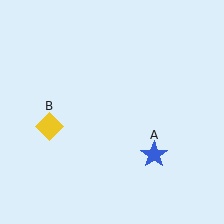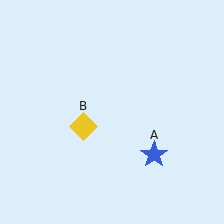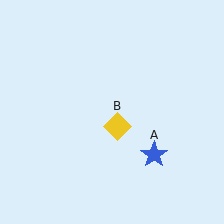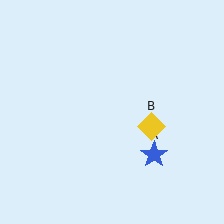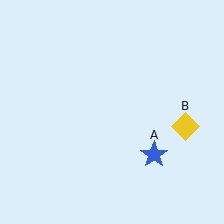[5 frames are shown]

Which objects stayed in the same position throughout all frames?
Blue star (object A) remained stationary.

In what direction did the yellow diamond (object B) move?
The yellow diamond (object B) moved right.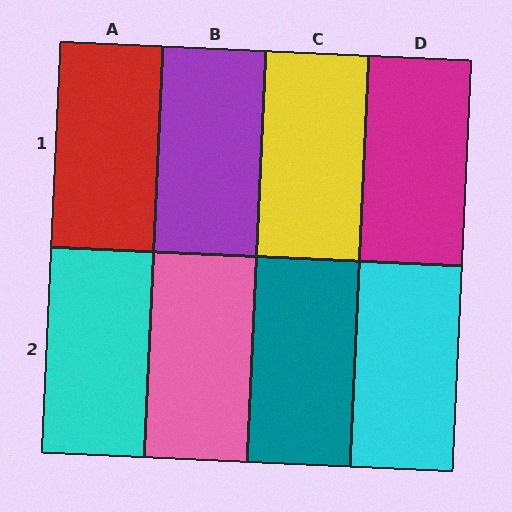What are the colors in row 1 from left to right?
Red, purple, yellow, magenta.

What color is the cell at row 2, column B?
Pink.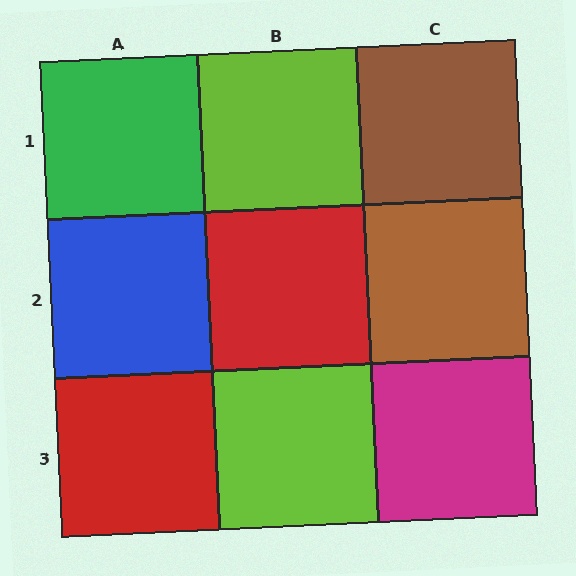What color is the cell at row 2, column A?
Blue.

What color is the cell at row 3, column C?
Magenta.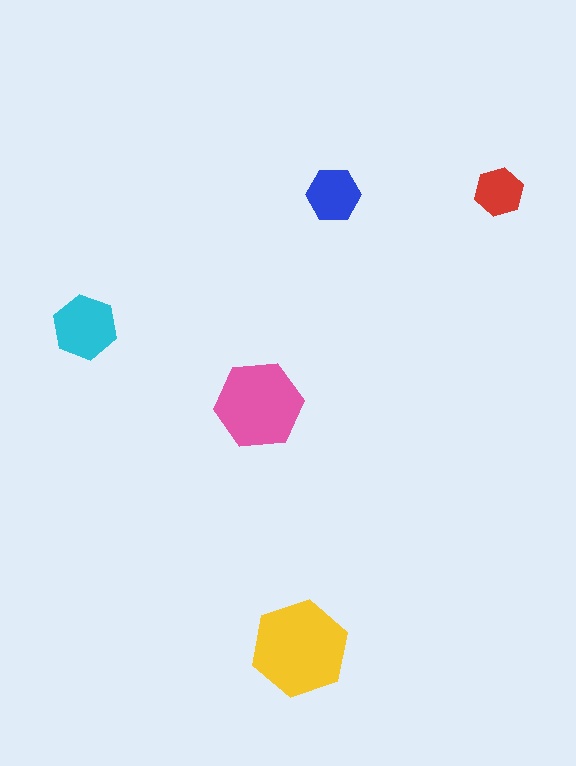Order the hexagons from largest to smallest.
the yellow one, the pink one, the cyan one, the blue one, the red one.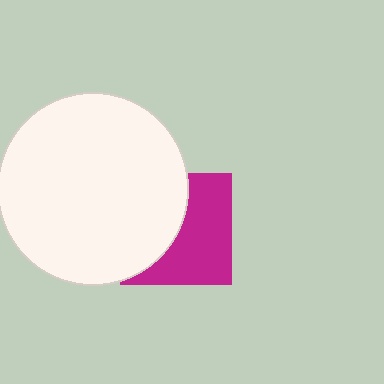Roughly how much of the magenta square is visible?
About half of it is visible (roughly 53%).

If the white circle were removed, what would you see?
You would see the complete magenta square.